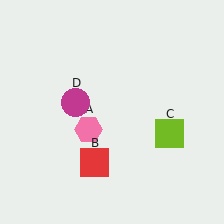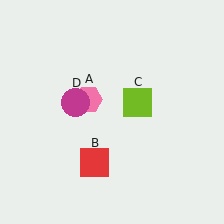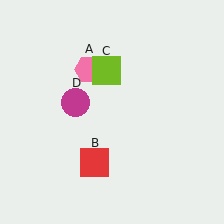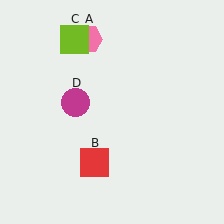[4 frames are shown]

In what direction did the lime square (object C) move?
The lime square (object C) moved up and to the left.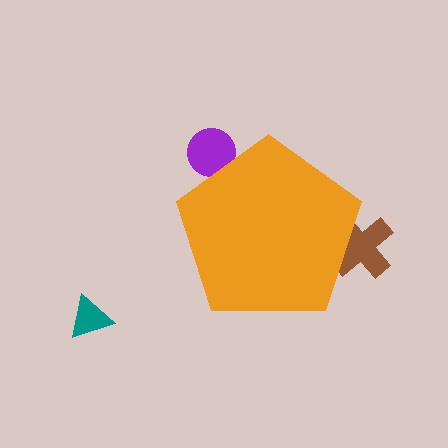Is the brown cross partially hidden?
Yes, the brown cross is partially hidden behind the orange pentagon.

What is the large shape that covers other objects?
An orange pentagon.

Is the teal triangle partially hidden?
No, the teal triangle is fully visible.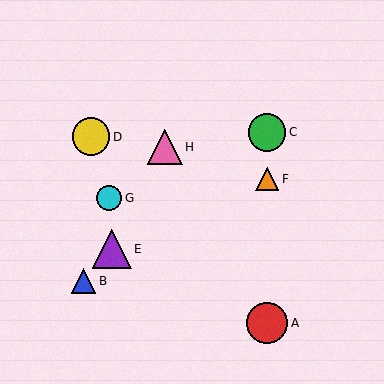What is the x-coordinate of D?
Object D is at x≈91.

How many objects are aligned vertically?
3 objects (A, C, F) are aligned vertically.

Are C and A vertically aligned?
Yes, both are at x≈267.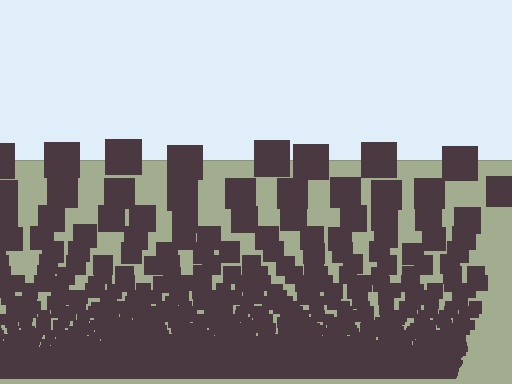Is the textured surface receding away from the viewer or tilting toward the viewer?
The surface appears to tilt toward the viewer. Texture elements get larger and sparser toward the top.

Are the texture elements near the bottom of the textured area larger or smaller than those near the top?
Smaller. The gradient is inverted — elements near the bottom are smaller and denser.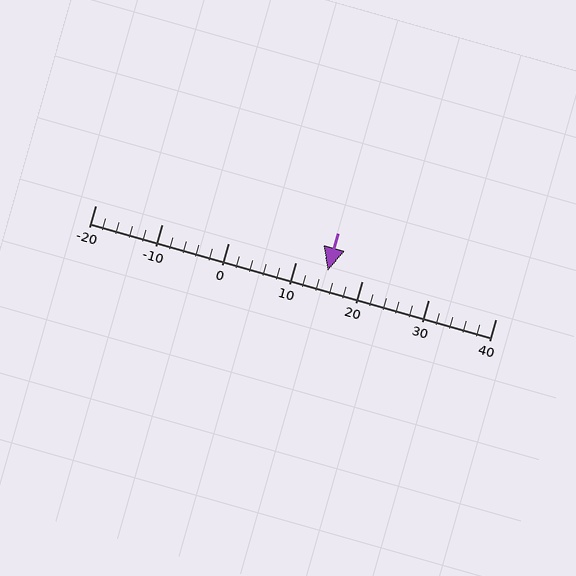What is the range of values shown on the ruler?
The ruler shows values from -20 to 40.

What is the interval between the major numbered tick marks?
The major tick marks are spaced 10 units apart.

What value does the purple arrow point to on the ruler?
The purple arrow points to approximately 15.